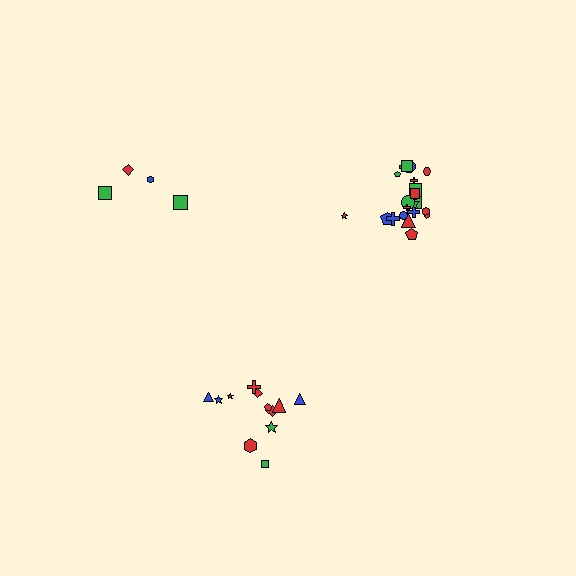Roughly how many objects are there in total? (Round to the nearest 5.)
Roughly 40 objects in total.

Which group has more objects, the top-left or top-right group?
The top-right group.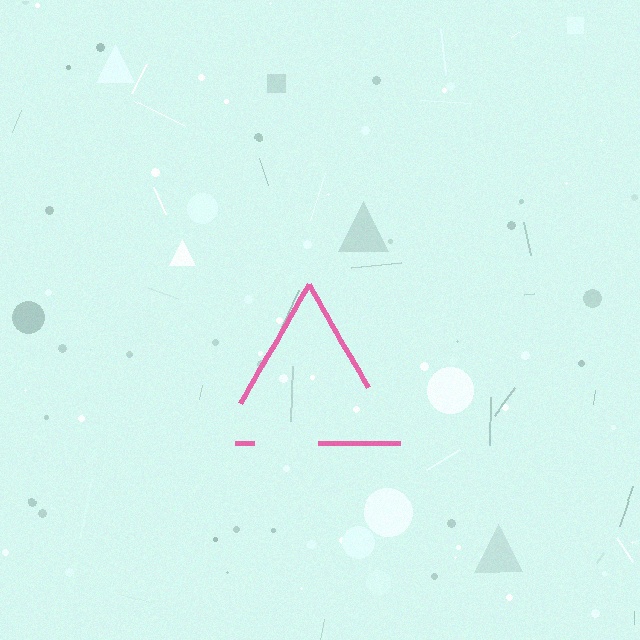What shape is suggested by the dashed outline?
The dashed outline suggests a triangle.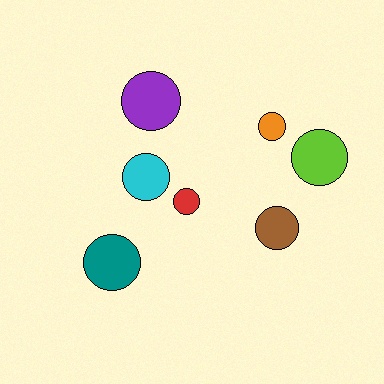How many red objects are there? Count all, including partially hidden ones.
There is 1 red object.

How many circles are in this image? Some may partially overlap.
There are 7 circles.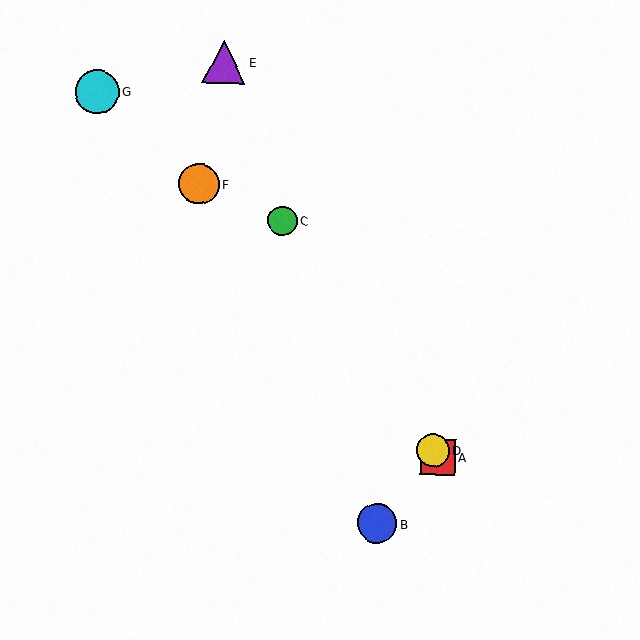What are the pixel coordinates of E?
Object E is at (224, 62).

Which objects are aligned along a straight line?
Objects A, C, D are aligned along a straight line.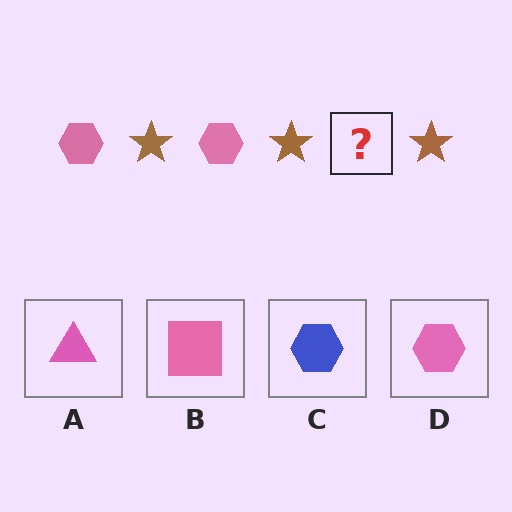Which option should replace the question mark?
Option D.